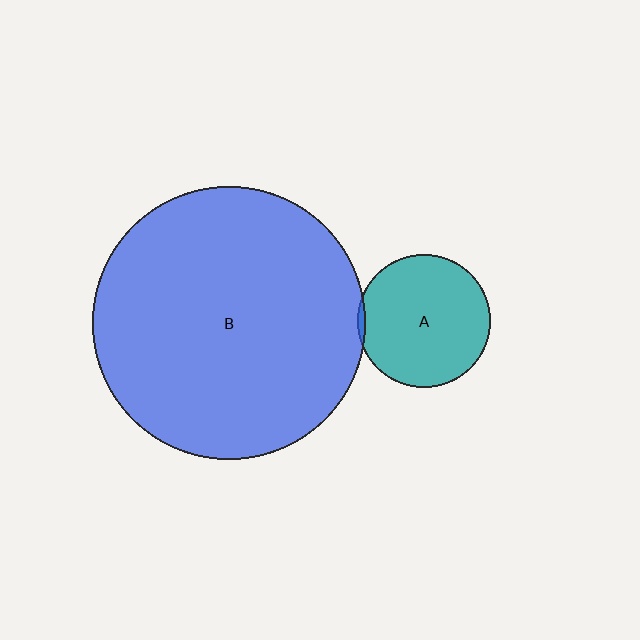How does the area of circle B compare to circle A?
Approximately 4.2 times.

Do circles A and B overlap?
Yes.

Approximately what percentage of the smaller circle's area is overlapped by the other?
Approximately 5%.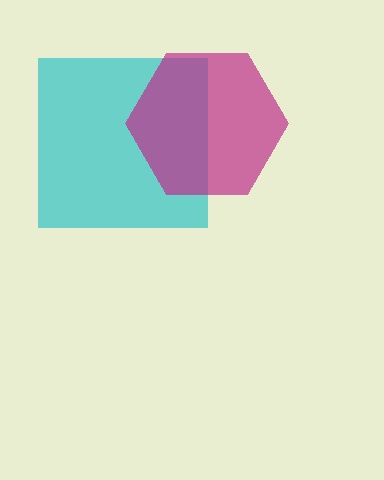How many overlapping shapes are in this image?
There are 2 overlapping shapes in the image.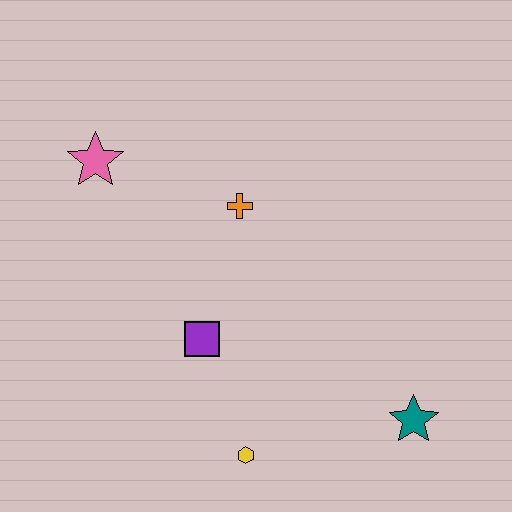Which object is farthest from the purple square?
The teal star is farthest from the purple square.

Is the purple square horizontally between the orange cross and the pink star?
Yes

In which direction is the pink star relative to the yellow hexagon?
The pink star is above the yellow hexagon.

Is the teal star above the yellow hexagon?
Yes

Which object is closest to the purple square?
The yellow hexagon is closest to the purple square.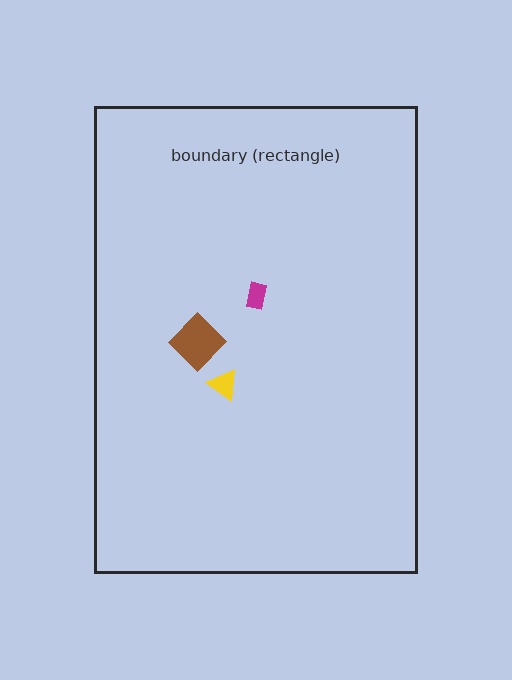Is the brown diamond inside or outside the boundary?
Inside.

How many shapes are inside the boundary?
3 inside, 0 outside.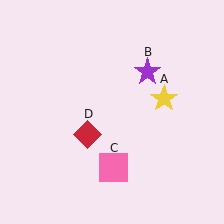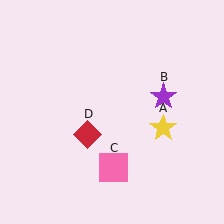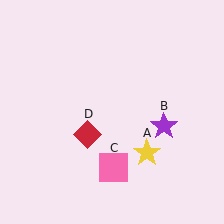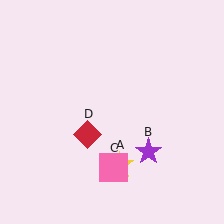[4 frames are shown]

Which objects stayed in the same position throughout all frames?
Pink square (object C) and red diamond (object D) remained stationary.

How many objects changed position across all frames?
2 objects changed position: yellow star (object A), purple star (object B).